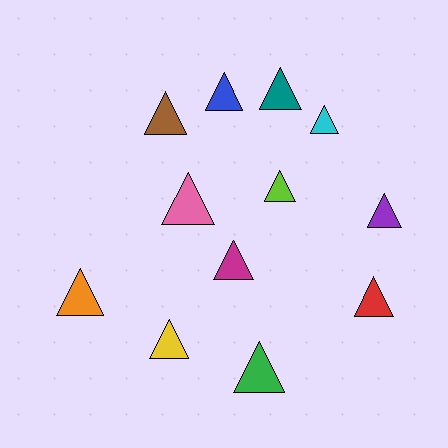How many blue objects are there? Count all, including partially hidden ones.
There is 1 blue object.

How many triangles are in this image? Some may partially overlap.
There are 12 triangles.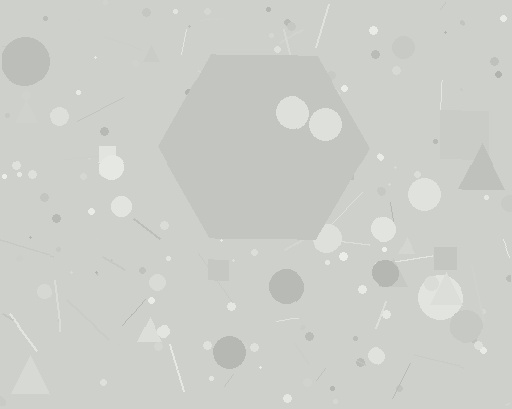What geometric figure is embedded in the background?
A hexagon is embedded in the background.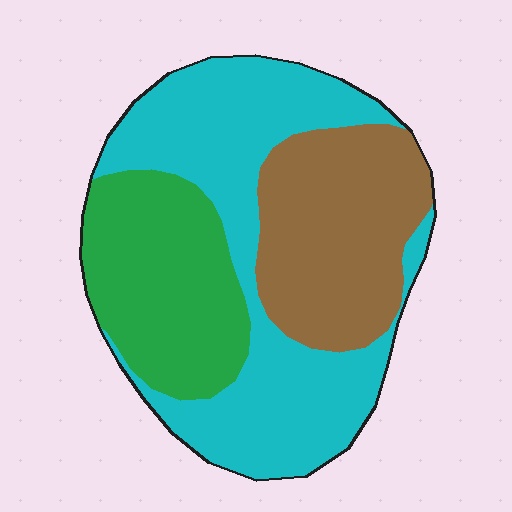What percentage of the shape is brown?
Brown takes up about one quarter (1/4) of the shape.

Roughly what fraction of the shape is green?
Green takes up about one quarter (1/4) of the shape.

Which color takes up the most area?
Cyan, at roughly 45%.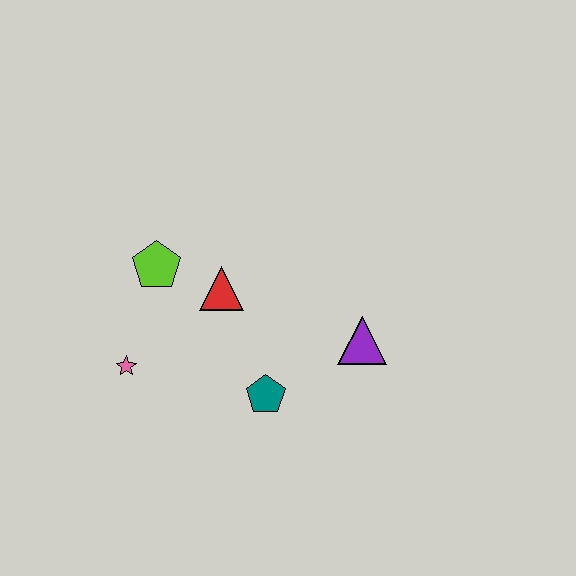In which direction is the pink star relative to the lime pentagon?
The pink star is below the lime pentagon.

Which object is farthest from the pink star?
The purple triangle is farthest from the pink star.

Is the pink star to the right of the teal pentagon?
No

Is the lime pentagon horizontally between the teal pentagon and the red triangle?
No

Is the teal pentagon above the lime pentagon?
No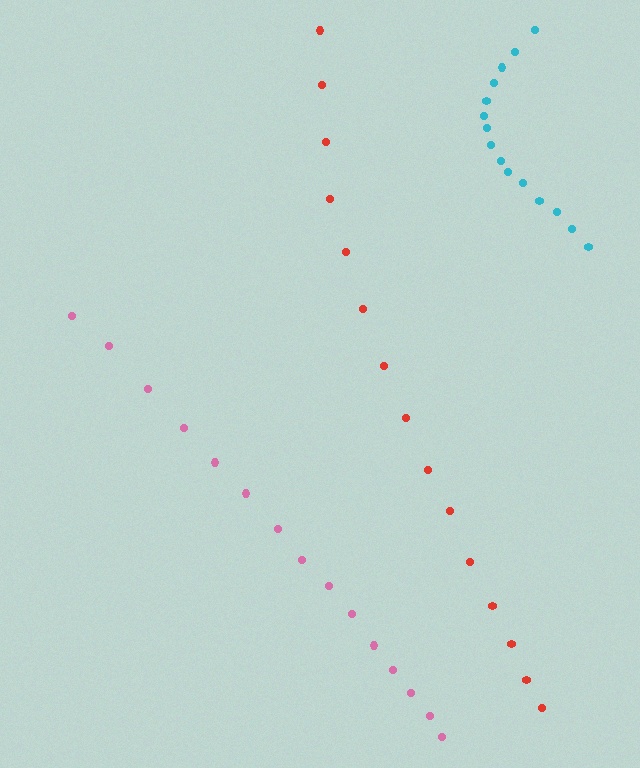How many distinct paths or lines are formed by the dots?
There are 3 distinct paths.